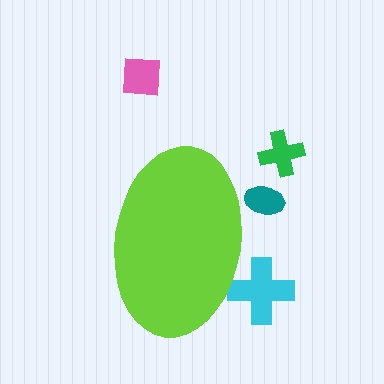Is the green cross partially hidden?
No, the green cross is fully visible.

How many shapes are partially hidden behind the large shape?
2 shapes are partially hidden.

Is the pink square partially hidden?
No, the pink square is fully visible.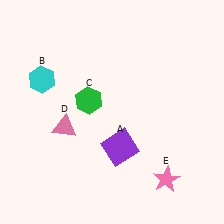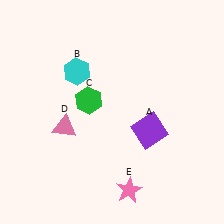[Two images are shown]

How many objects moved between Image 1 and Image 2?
3 objects moved between the two images.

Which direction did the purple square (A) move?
The purple square (A) moved right.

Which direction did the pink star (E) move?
The pink star (E) moved left.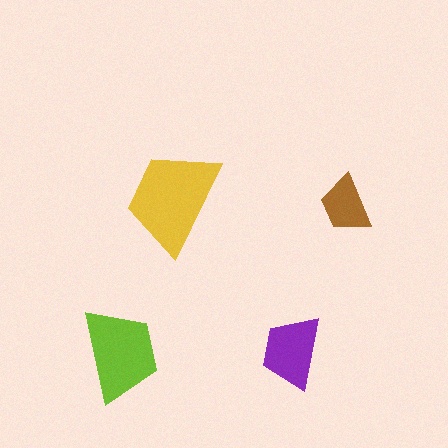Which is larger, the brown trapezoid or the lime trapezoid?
The lime one.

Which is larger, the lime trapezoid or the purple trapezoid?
The lime one.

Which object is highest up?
The yellow trapezoid is topmost.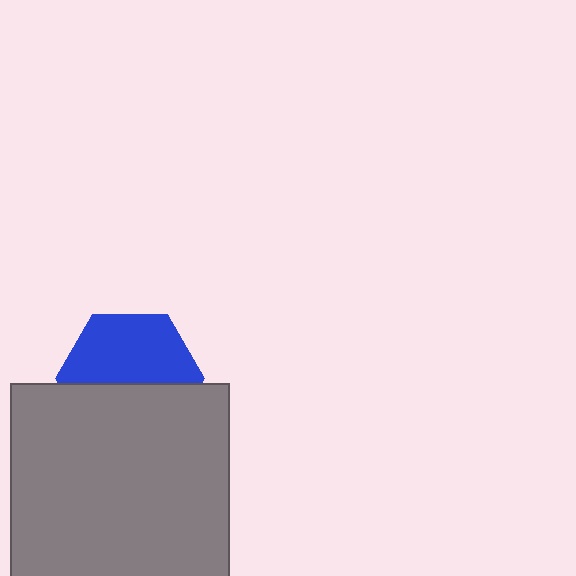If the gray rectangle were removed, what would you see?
You would see the complete blue hexagon.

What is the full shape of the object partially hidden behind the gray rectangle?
The partially hidden object is a blue hexagon.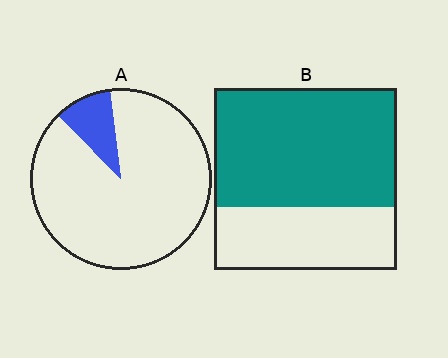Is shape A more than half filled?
No.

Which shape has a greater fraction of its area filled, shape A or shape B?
Shape B.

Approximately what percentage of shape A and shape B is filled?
A is approximately 10% and B is approximately 65%.